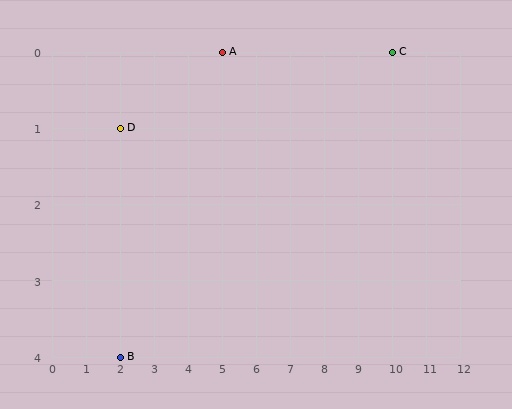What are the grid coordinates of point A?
Point A is at grid coordinates (5, 0).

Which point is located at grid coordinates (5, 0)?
Point A is at (5, 0).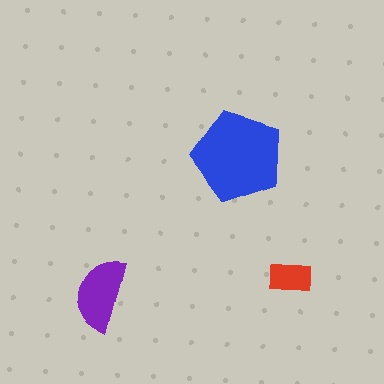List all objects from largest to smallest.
The blue pentagon, the purple semicircle, the red rectangle.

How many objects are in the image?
There are 3 objects in the image.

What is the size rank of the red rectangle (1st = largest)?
3rd.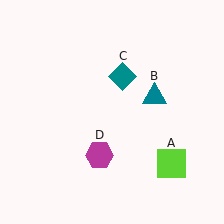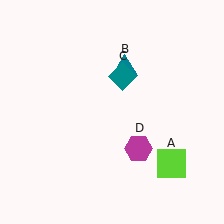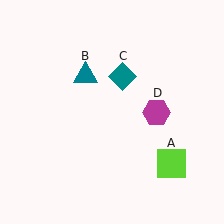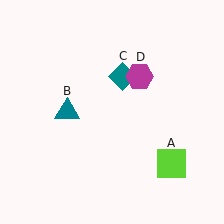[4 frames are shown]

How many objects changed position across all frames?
2 objects changed position: teal triangle (object B), magenta hexagon (object D).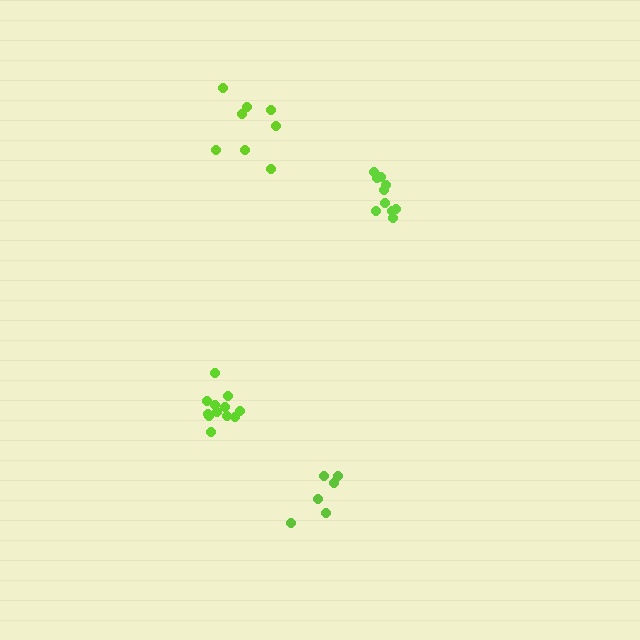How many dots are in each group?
Group 1: 6 dots, Group 2: 10 dots, Group 3: 8 dots, Group 4: 12 dots (36 total).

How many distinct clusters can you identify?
There are 4 distinct clusters.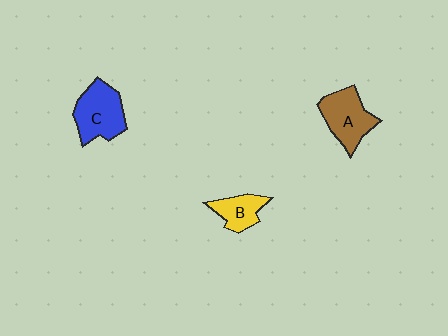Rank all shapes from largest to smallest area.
From largest to smallest: C (blue), A (brown), B (yellow).